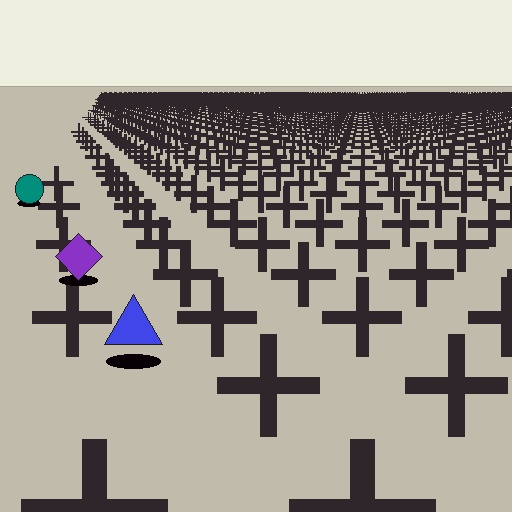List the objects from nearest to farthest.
From nearest to farthest: the blue triangle, the purple diamond, the teal circle.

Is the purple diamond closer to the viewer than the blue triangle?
No. The blue triangle is closer — you can tell from the texture gradient: the ground texture is coarser near it.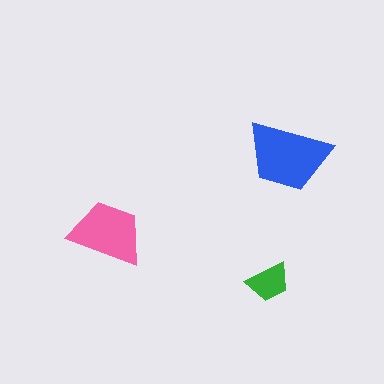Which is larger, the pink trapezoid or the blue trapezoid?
The blue one.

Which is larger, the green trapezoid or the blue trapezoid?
The blue one.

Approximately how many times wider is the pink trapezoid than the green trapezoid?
About 1.5 times wider.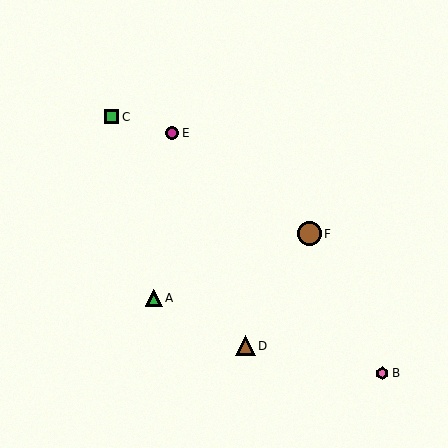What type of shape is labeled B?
Shape B is a pink hexagon.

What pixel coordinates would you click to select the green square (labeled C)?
Click at (112, 117) to select the green square C.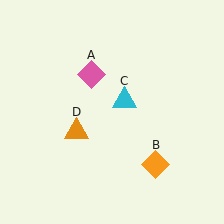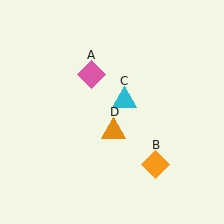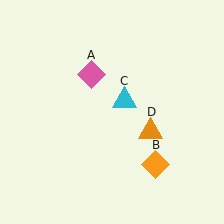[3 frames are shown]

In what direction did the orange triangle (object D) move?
The orange triangle (object D) moved right.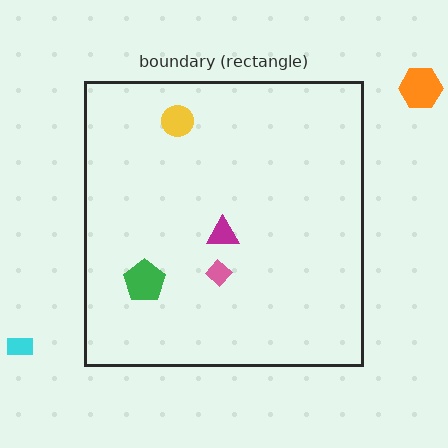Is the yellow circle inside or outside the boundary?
Inside.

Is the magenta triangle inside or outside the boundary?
Inside.